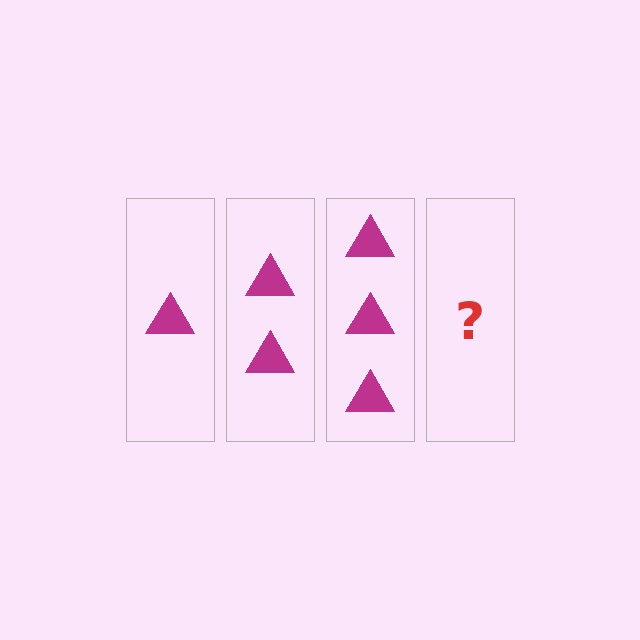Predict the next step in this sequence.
The next step is 4 triangles.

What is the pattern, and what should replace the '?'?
The pattern is that each step adds one more triangle. The '?' should be 4 triangles.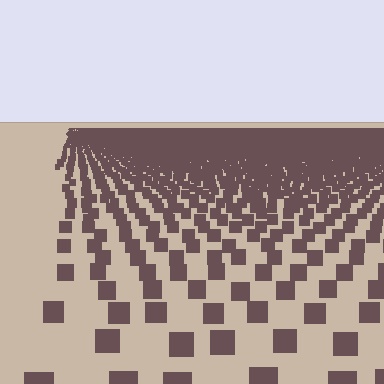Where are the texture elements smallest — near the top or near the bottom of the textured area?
Near the top.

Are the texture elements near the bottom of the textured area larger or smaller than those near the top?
Larger. Near the bottom, elements are closer to the viewer and appear at a bigger on-screen size.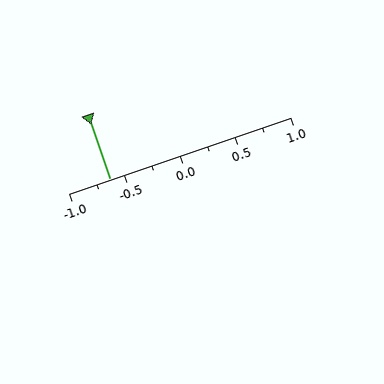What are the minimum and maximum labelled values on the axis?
The axis runs from -1.0 to 1.0.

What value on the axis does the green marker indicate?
The marker indicates approximately -0.62.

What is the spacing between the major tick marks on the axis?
The major ticks are spaced 0.5 apart.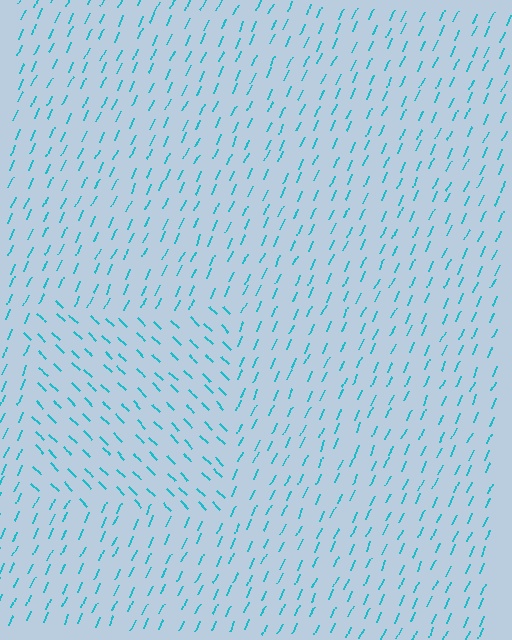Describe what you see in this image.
The image is filled with small cyan line segments. A rectangle region in the image has lines oriented differently from the surrounding lines, creating a visible texture boundary.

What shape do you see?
I see a rectangle.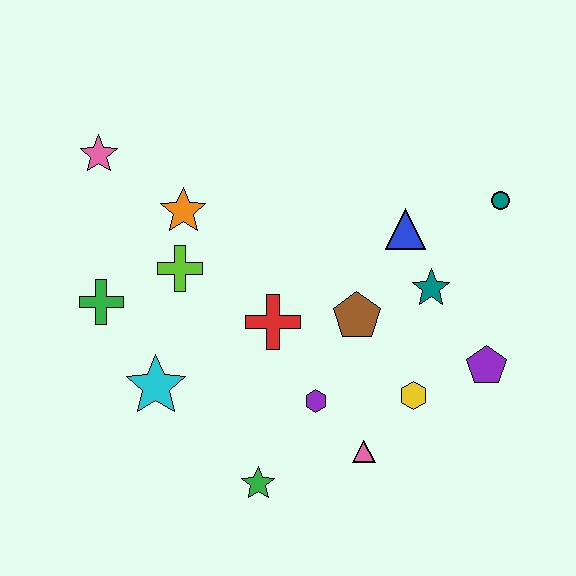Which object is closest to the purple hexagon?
The pink triangle is closest to the purple hexagon.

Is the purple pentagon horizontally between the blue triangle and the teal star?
No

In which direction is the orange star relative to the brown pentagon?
The orange star is to the left of the brown pentagon.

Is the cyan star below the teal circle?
Yes